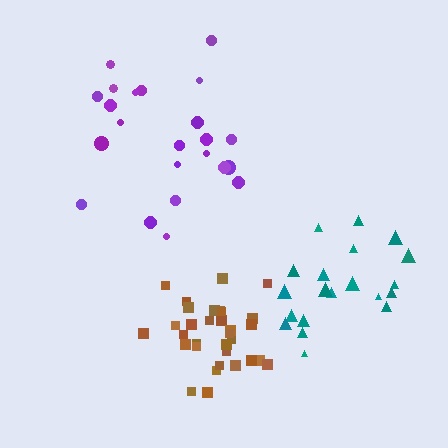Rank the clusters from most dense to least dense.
brown, teal, purple.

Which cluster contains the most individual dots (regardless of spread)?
Brown (32).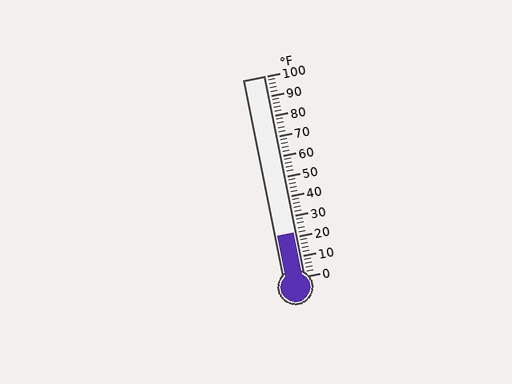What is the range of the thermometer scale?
The thermometer scale ranges from 0°F to 100°F.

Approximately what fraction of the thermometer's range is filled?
The thermometer is filled to approximately 20% of its range.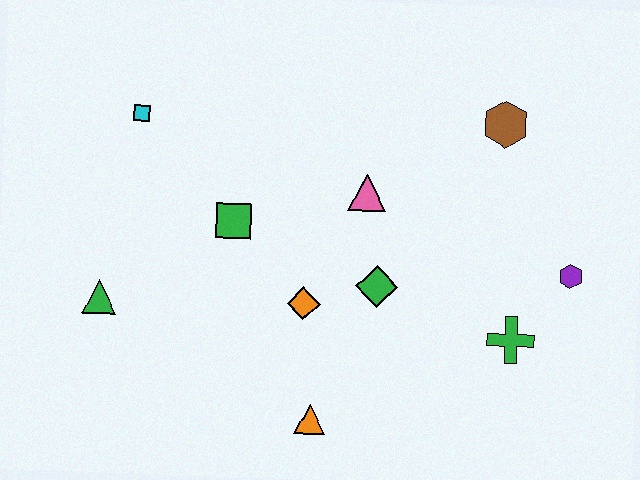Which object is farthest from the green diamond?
The cyan square is farthest from the green diamond.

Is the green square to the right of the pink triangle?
No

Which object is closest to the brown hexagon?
The pink triangle is closest to the brown hexagon.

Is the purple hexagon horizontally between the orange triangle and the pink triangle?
No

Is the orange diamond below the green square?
Yes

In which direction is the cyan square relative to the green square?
The cyan square is above the green square.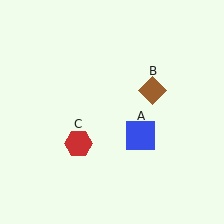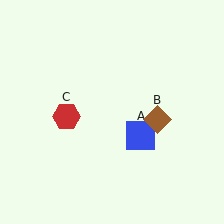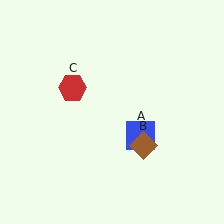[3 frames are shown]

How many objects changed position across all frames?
2 objects changed position: brown diamond (object B), red hexagon (object C).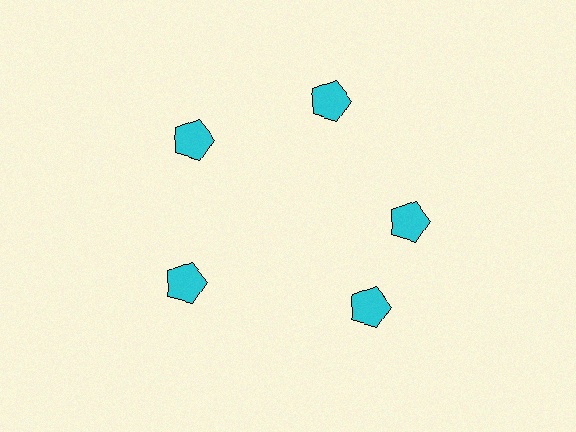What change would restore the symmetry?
The symmetry would be restored by rotating it back into even spacing with its neighbors so that all 5 pentagons sit at equal angles and equal distance from the center.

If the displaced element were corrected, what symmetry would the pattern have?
It would have 5-fold rotational symmetry — the pattern would map onto itself every 72 degrees.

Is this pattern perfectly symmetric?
No. The 5 cyan pentagons are arranged in a ring, but one element near the 5 o'clock position is rotated out of alignment along the ring, breaking the 5-fold rotational symmetry.